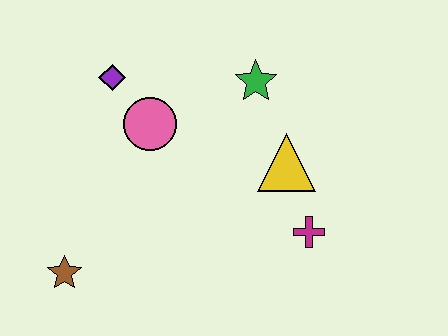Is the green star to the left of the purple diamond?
No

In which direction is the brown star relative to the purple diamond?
The brown star is below the purple diamond.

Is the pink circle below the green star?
Yes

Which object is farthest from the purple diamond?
The magenta cross is farthest from the purple diamond.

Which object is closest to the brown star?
The pink circle is closest to the brown star.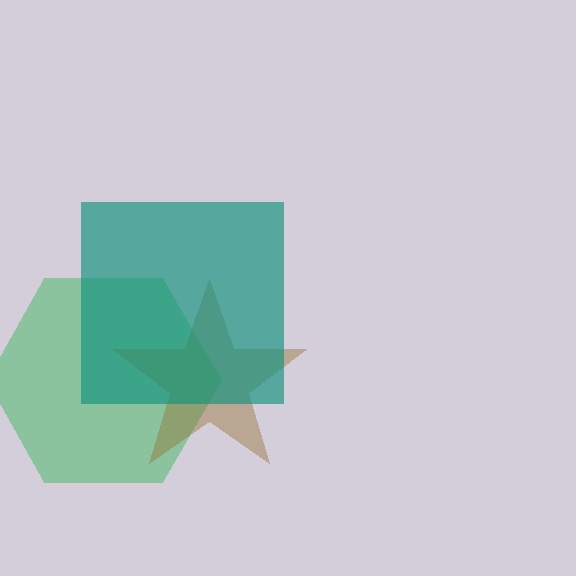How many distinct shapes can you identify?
There are 3 distinct shapes: a green hexagon, a brown star, a teal square.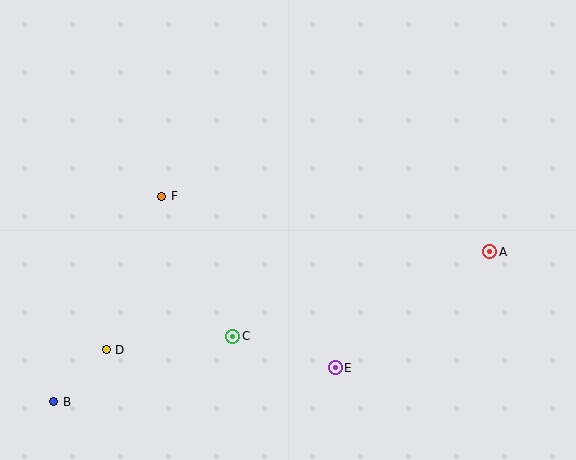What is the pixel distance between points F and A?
The distance between F and A is 333 pixels.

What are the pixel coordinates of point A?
Point A is at (490, 252).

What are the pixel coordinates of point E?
Point E is at (335, 368).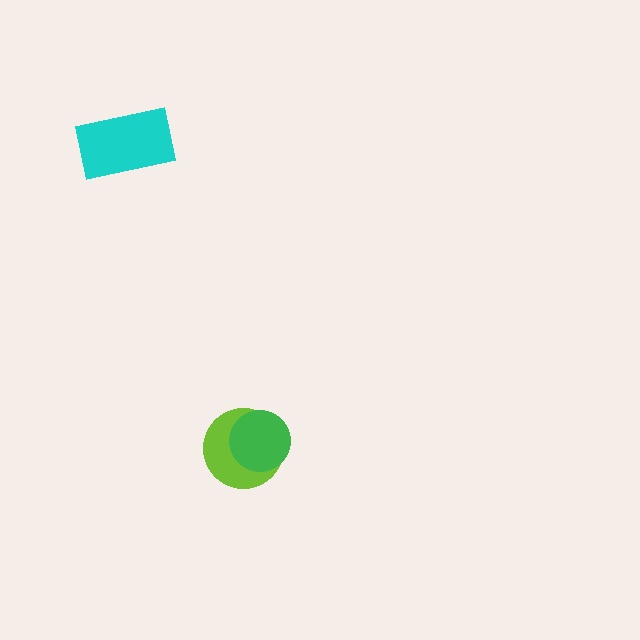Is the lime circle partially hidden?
Yes, it is partially covered by another shape.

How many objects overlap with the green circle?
1 object overlaps with the green circle.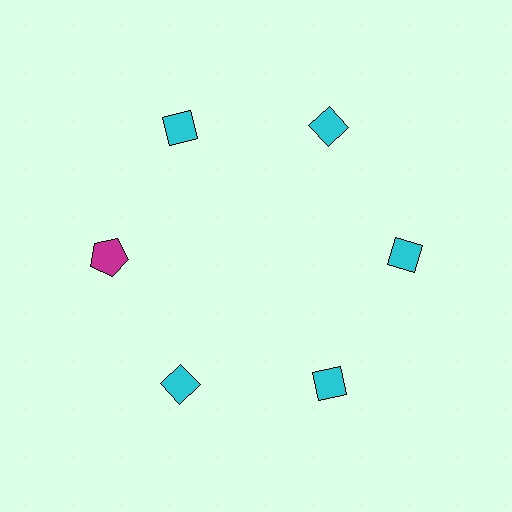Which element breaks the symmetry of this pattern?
The magenta pentagon at roughly the 9 o'clock position breaks the symmetry. All other shapes are cyan diamonds.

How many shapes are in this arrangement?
There are 6 shapes arranged in a ring pattern.